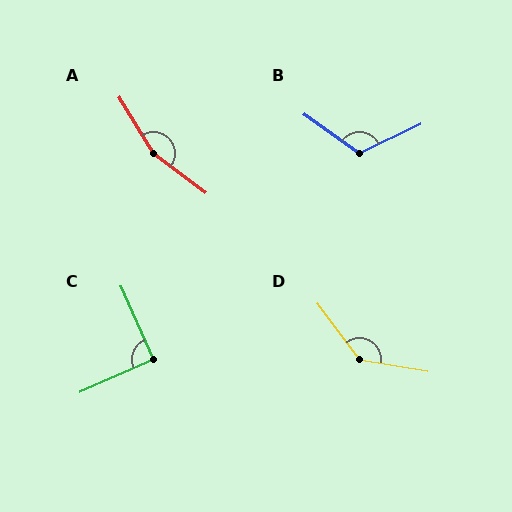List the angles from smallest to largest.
C (90°), B (119°), D (136°), A (158°).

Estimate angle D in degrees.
Approximately 136 degrees.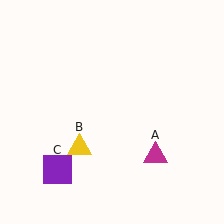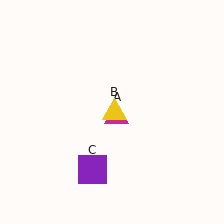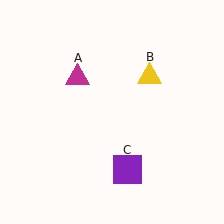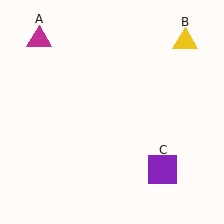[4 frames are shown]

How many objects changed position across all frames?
3 objects changed position: magenta triangle (object A), yellow triangle (object B), purple square (object C).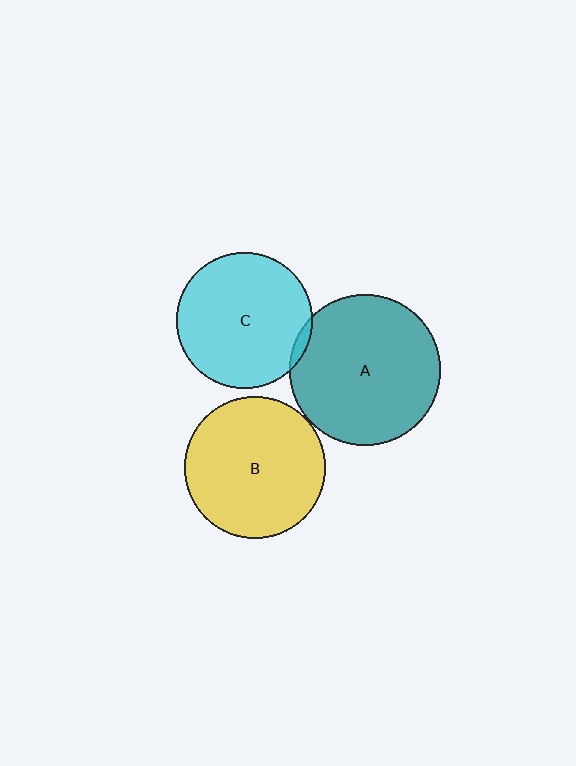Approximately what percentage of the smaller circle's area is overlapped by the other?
Approximately 5%.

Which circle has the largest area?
Circle A (teal).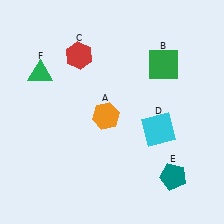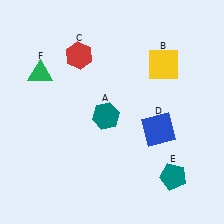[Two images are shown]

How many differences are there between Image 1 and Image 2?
There are 3 differences between the two images.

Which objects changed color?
A changed from orange to teal. B changed from green to yellow. D changed from cyan to blue.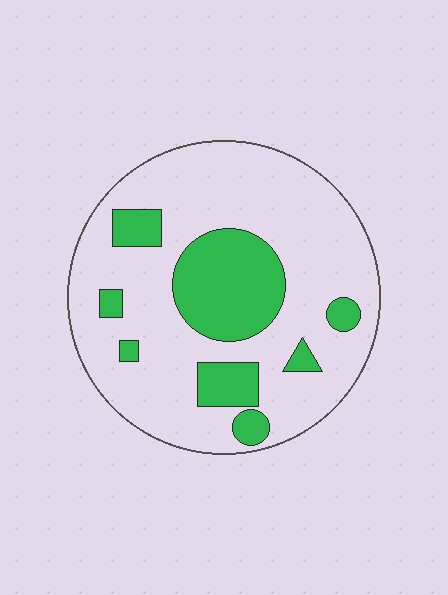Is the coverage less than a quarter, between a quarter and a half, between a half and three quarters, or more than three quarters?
Less than a quarter.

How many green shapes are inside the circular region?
8.